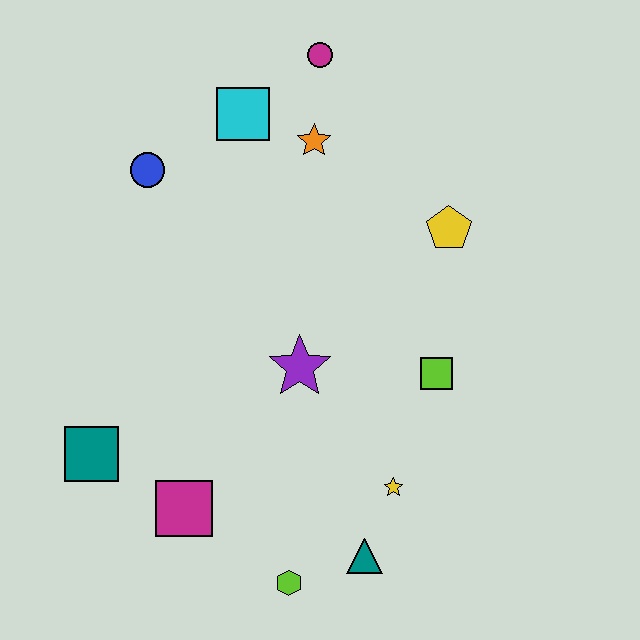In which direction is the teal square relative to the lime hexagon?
The teal square is to the left of the lime hexagon.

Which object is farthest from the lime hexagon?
The magenta circle is farthest from the lime hexagon.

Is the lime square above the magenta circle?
No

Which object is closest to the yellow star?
The teal triangle is closest to the yellow star.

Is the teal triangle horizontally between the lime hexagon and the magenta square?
No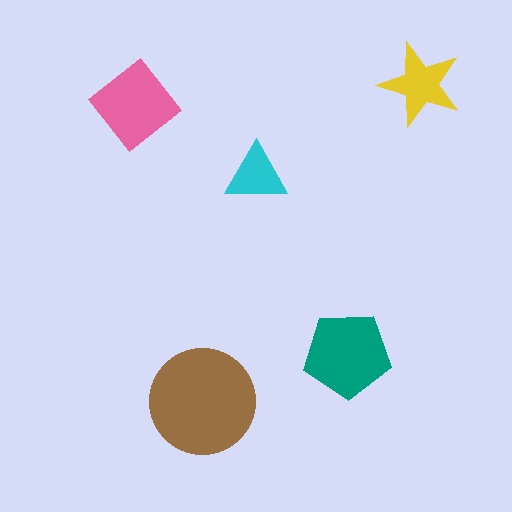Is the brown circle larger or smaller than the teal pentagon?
Larger.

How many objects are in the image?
There are 5 objects in the image.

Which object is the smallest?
The cyan triangle.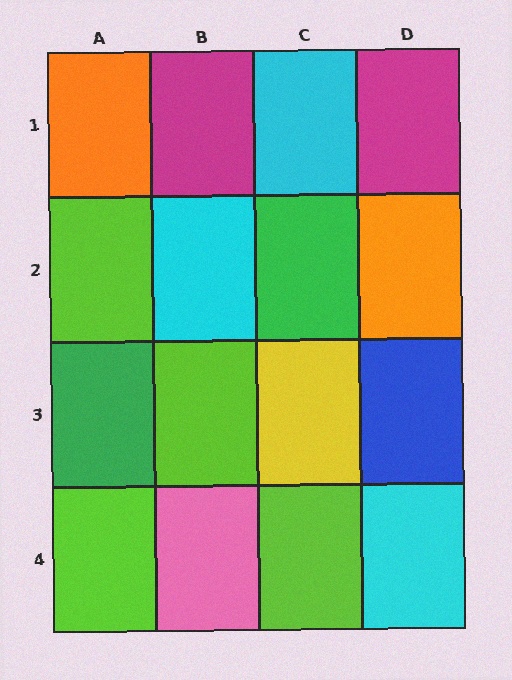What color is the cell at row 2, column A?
Lime.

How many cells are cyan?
3 cells are cyan.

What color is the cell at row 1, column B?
Magenta.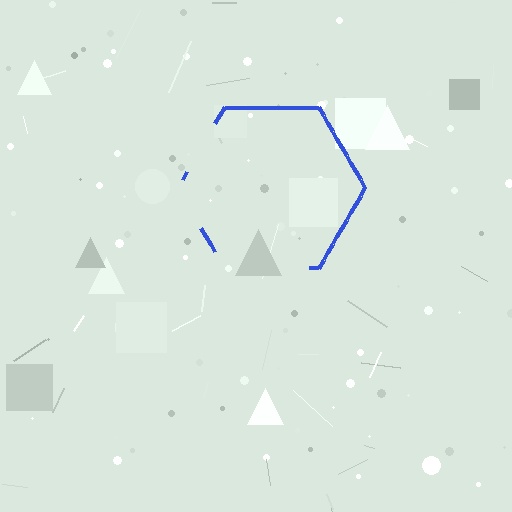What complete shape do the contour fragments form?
The contour fragments form a hexagon.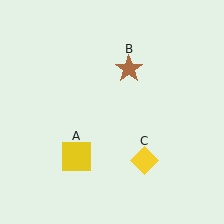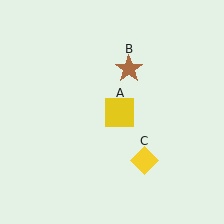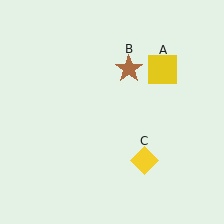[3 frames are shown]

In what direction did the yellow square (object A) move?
The yellow square (object A) moved up and to the right.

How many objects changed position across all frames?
1 object changed position: yellow square (object A).